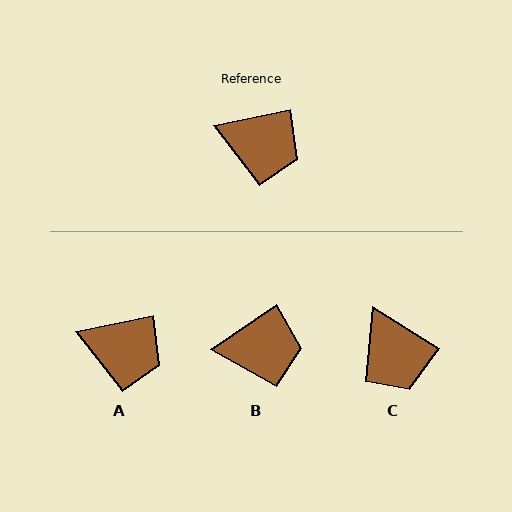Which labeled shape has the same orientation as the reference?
A.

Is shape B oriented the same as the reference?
No, it is off by about 22 degrees.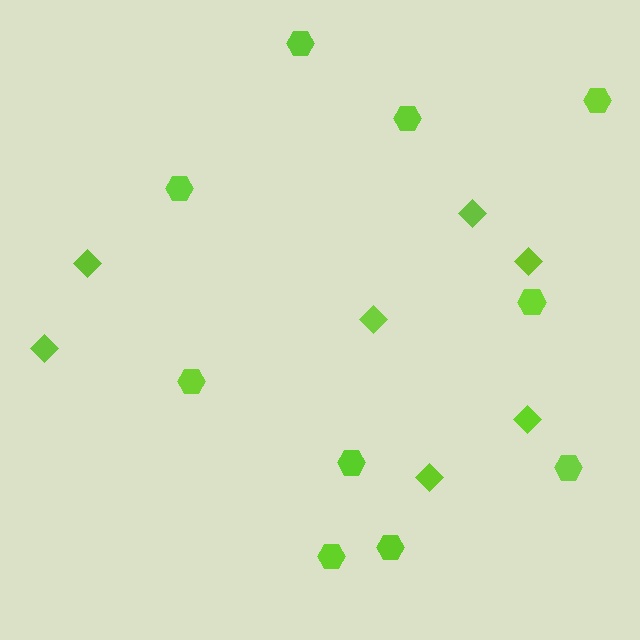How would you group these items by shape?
There are 2 groups: one group of diamonds (7) and one group of hexagons (10).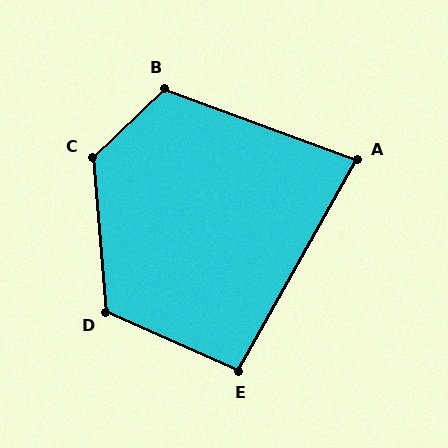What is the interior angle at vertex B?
Approximately 116 degrees (obtuse).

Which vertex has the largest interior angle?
C, at approximately 128 degrees.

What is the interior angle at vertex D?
Approximately 119 degrees (obtuse).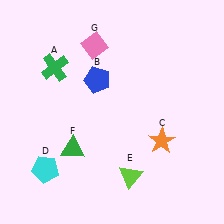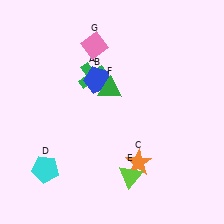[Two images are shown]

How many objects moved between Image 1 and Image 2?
3 objects moved between the two images.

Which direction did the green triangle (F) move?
The green triangle (F) moved up.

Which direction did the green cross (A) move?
The green cross (A) moved right.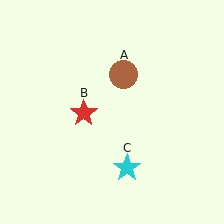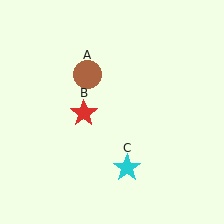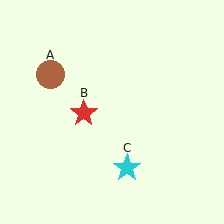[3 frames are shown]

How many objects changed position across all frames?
1 object changed position: brown circle (object A).